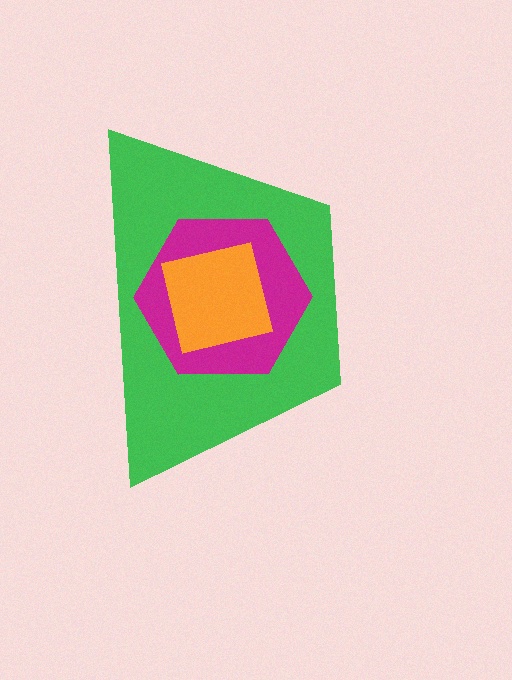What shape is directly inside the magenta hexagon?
The orange square.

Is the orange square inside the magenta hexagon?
Yes.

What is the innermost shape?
The orange square.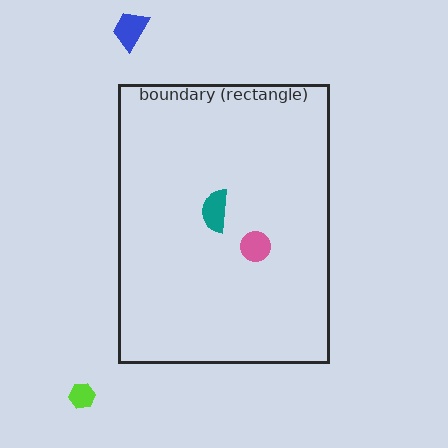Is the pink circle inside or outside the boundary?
Inside.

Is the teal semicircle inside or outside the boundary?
Inside.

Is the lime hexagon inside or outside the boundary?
Outside.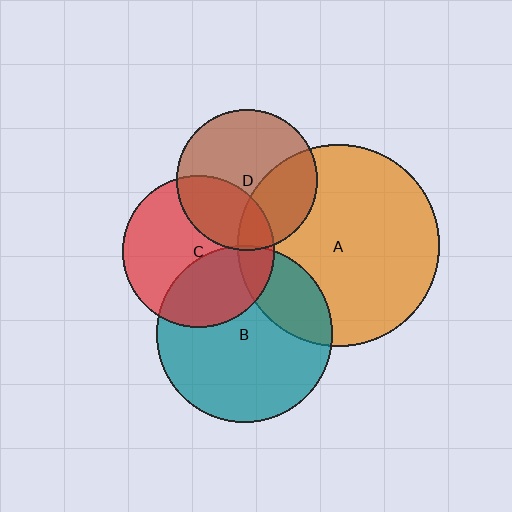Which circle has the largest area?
Circle A (orange).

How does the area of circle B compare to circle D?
Approximately 1.6 times.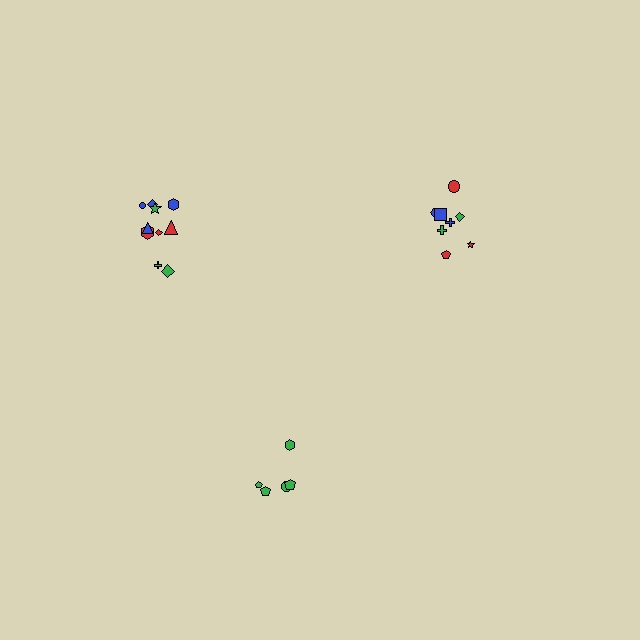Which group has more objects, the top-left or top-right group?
The top-left group.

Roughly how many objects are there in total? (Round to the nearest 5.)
Roughly 25 objects in total.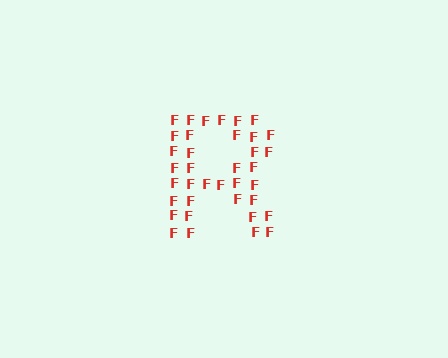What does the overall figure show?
The overall figure shows the letter R.